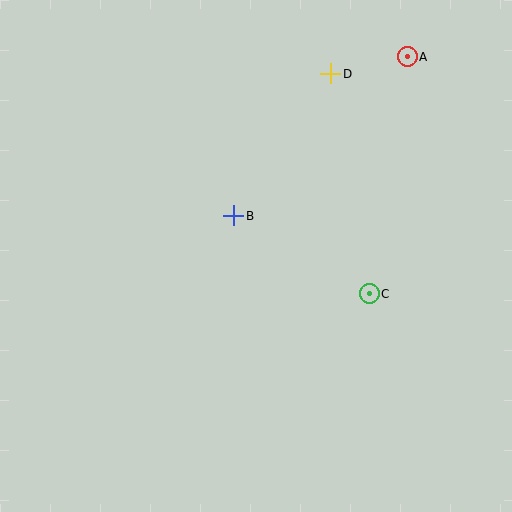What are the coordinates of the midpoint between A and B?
The midpoint between A and B is at (321, 136).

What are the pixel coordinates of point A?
Point A is at (407, 57).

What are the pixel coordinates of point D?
Point D is at (331, 74).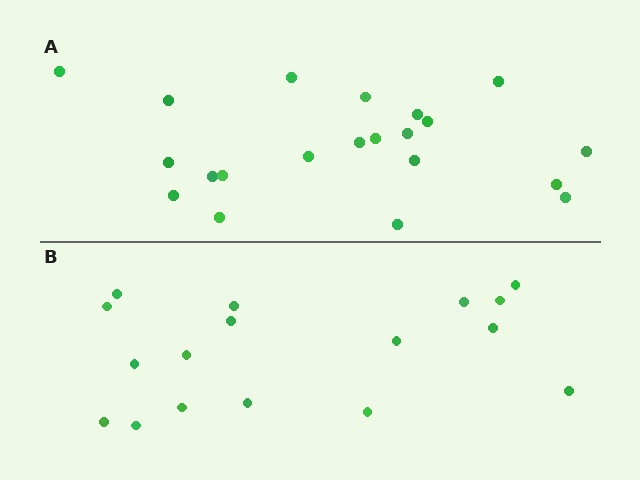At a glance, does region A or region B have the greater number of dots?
Region A (the top region) has more dots.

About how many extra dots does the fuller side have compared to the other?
Region A has about 4 more dots than region B.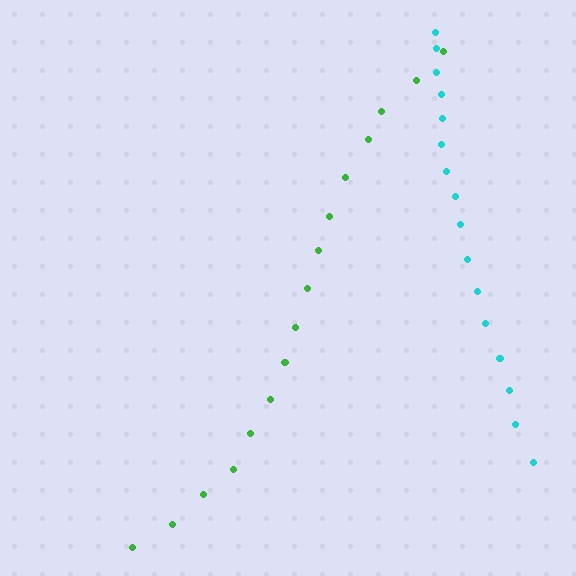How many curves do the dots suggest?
There are 2 distinct paths.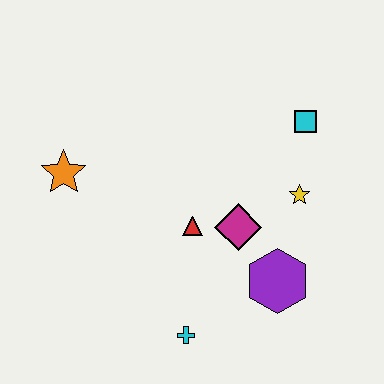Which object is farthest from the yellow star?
The orange star is farthest from the yellow star.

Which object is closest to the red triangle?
The magenta diamond is closest to the red triangle.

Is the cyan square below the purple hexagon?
No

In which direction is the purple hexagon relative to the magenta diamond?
The purple hexagon is below the magenta diamond.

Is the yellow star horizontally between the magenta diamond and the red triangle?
No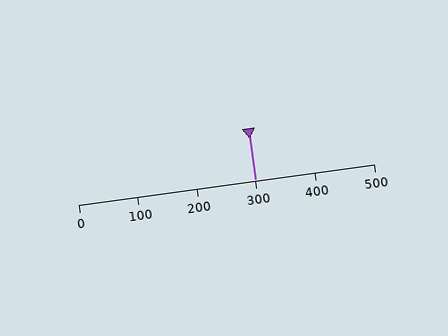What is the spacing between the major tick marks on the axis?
The major ticks are spaced 100 apart.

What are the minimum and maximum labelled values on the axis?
The axis runs from 0 to 500.